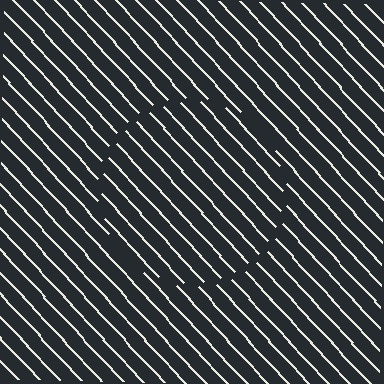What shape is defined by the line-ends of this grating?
An illusory circle. The interior of the shape contains the same grating, shifted by half a period — the contour is defined by the phase discontinuity where line-ends from the inner and outer gratings abut.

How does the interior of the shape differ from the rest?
The interior of the shape contains the same grating, shifted by half a period — the contour is defined by the phase discontinuity where line-ends from the inner and outer gratings abut.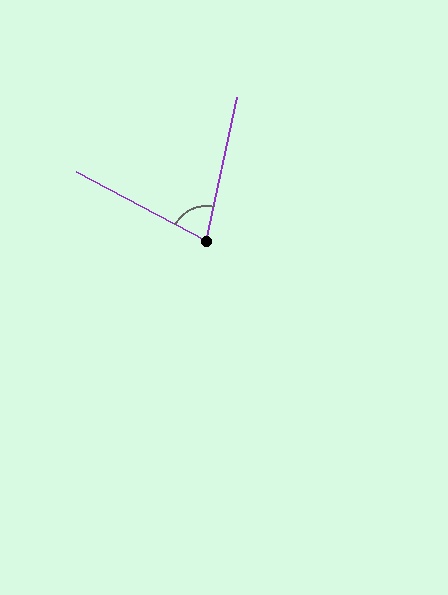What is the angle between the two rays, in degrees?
Approximately 74 degrees.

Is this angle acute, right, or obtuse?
It is acute.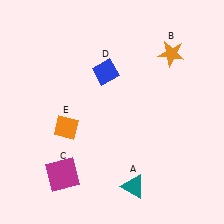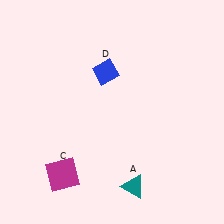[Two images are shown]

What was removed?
The orange star (B), the orange diamond (E) were removed in Image 2.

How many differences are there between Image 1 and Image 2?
There are 2 differences between the two images.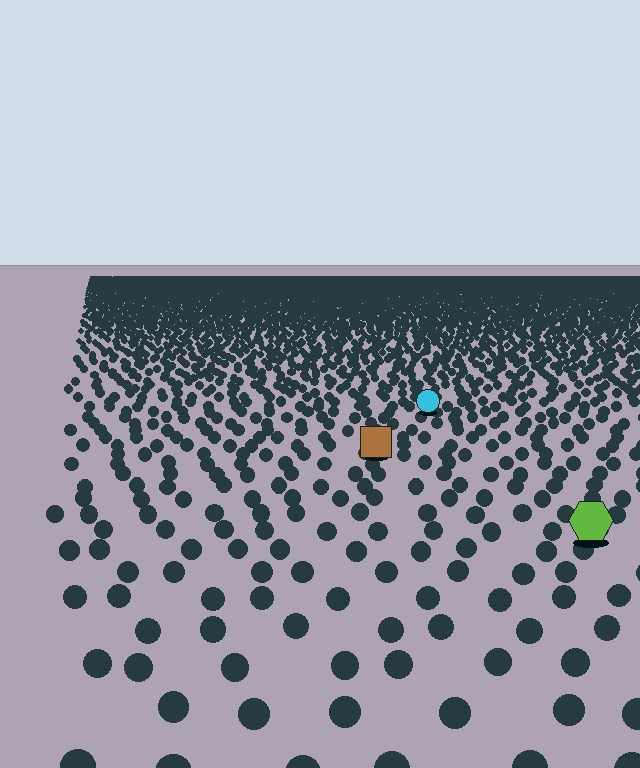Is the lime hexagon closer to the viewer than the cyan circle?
Yes. The lime hexagon is closer — you can tell from the texture gradient: the ground texture is coarser near it.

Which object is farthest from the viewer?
The cyan circle is farthest from the viewer. It appears smaller and the ground texture around it is denser.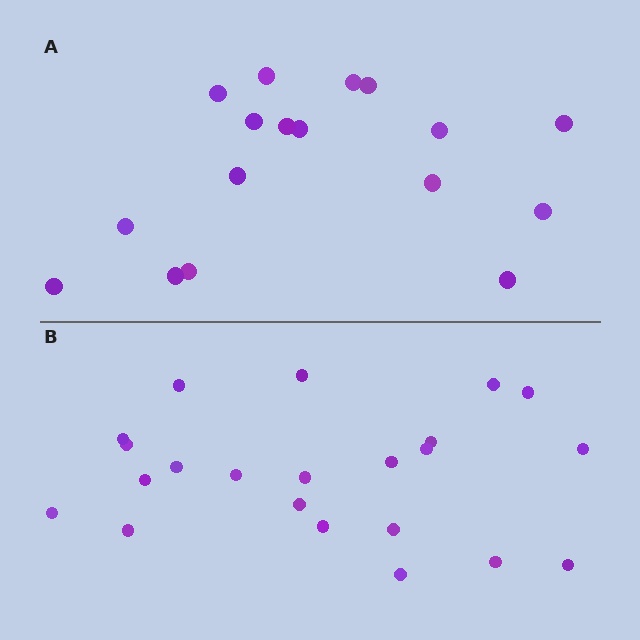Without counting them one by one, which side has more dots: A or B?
Region B (the bottom region) has more dots.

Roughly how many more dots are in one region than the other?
Region B has about 5 more dots than region A.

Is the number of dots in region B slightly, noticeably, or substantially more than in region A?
Region B has noticeably more, but not dramatically so. The ratio is roughly 1.3 to 1.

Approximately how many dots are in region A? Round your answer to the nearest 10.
About 20 dots. (The exact count is 17, which rounds to 20.)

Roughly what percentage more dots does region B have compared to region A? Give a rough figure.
About 30% more.